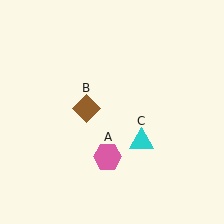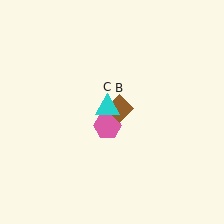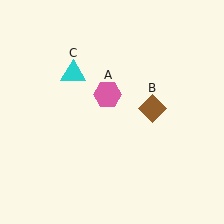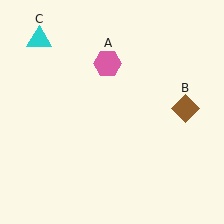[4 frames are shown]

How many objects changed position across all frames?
3 objects changed position: pink hexagon (object A), brown diamond (object B), cyan triangle (object C).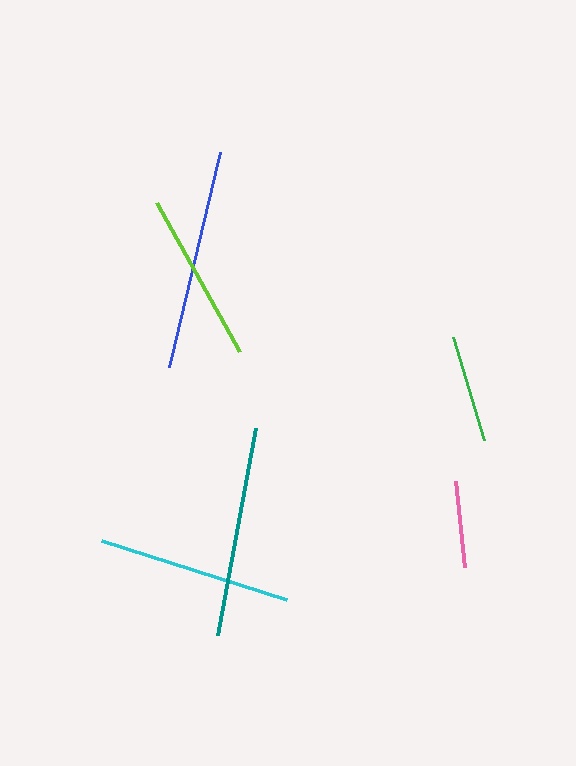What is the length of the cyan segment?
The cyan segment is approximately 194 pixels long.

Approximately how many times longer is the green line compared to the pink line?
The green line is approximately 1.2 times the length of the pink line.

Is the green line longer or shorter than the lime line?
The lime line is longer than the green line.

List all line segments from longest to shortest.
From longest to shortest: blue, teal, cyan, lime, green, pink.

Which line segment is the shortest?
The pink line is the shortest at approximately 86 pixels.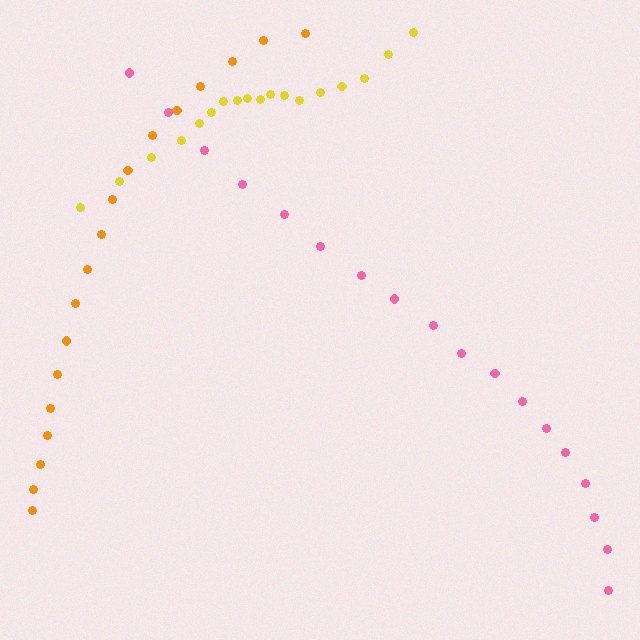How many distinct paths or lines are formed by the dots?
There are 3 distinct paths.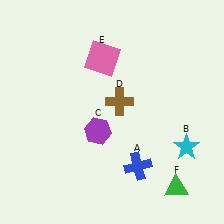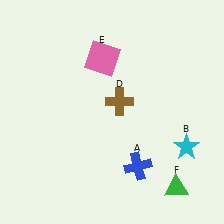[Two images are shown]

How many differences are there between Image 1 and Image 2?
There is 1 difference between the two images.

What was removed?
The purple hexagon (C) was removed in Image 2.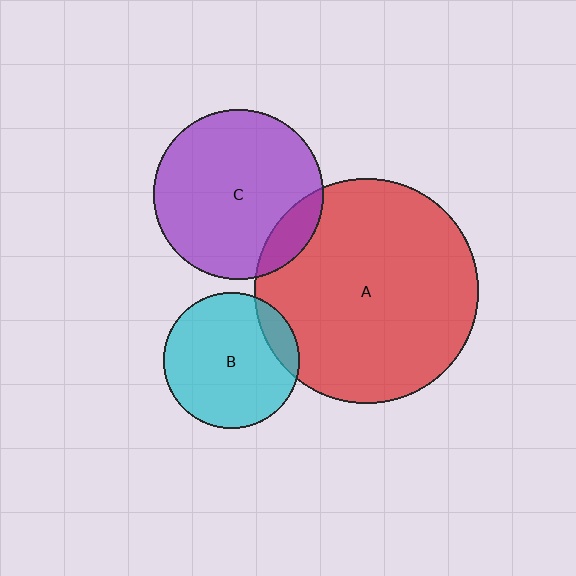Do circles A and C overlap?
Yes.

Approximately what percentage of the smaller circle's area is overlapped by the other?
Approximately 10%.